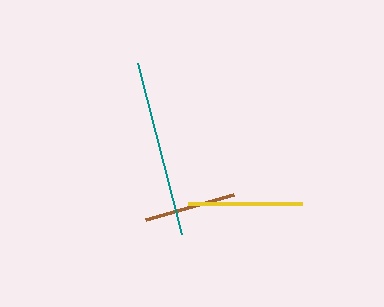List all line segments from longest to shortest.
From longest to shortest: teal, yellow, brown.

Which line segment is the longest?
The teal line is the longest at approximately 176 pixels.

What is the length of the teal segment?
The teal segment is approximately 176 pixels long.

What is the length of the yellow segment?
The yellow segment is approximately 114 pixels long.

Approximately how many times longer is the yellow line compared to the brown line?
The yellow line is approximately 1.3 times the length of the brown line.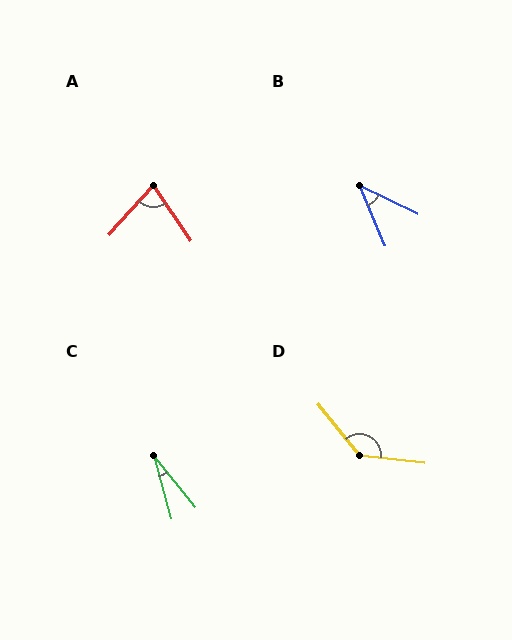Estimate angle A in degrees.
Approximately 77 degrees.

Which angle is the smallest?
C, at approximately 24 degrees.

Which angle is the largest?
D, at approximately 136 degrees.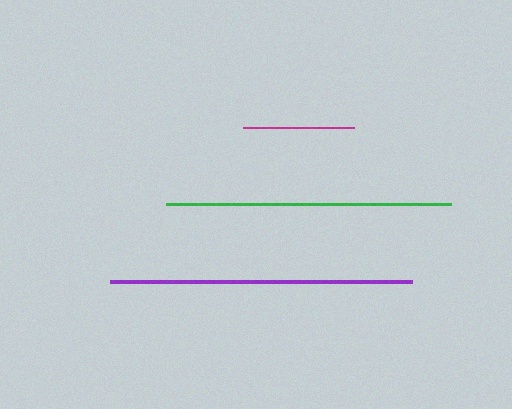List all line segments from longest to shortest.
From longest to shortest: purple, green, magenta.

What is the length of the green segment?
The green segment is approximately 285 pixels long.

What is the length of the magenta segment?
The magenta segment is approximately 110 pixels long.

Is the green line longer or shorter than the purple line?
The purple line is longer than the green line.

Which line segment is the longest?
The purple line is the longest at approximately 302 pixels.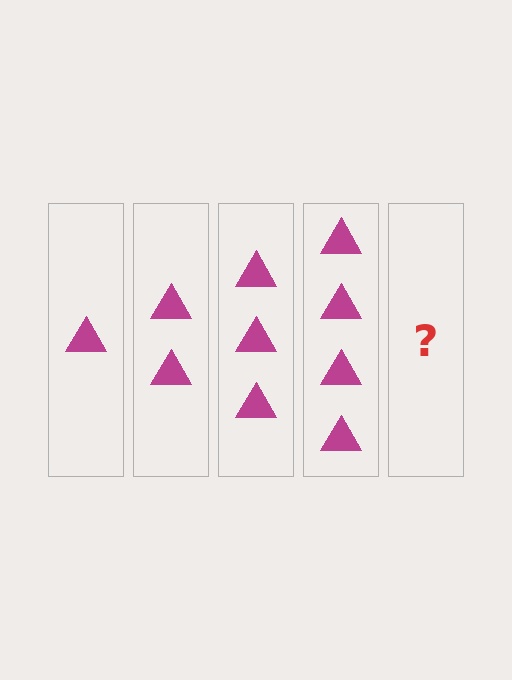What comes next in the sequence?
The next element should be 5 triangles.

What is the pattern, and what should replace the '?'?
The pattern is that each step adds one more triangle. The '?' should be 5 triangles.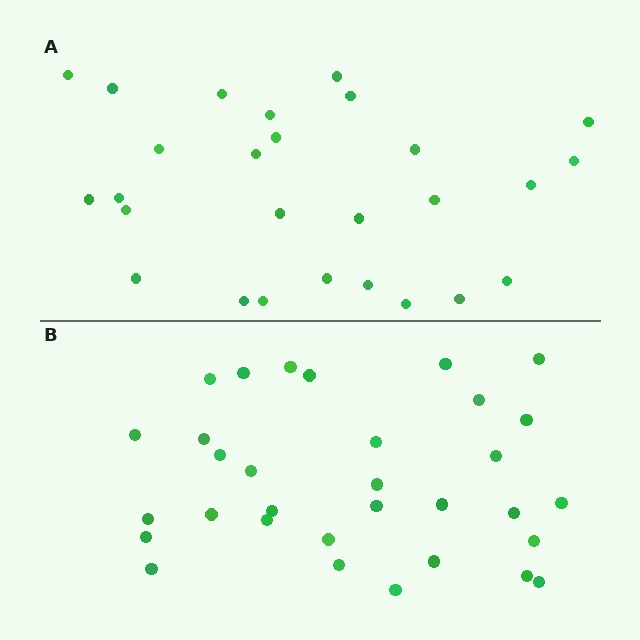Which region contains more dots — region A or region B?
Region B (the bottom region) has more dots.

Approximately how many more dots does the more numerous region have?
Region B has about 5 more dots than region A.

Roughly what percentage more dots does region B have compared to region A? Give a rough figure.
About 20% more.